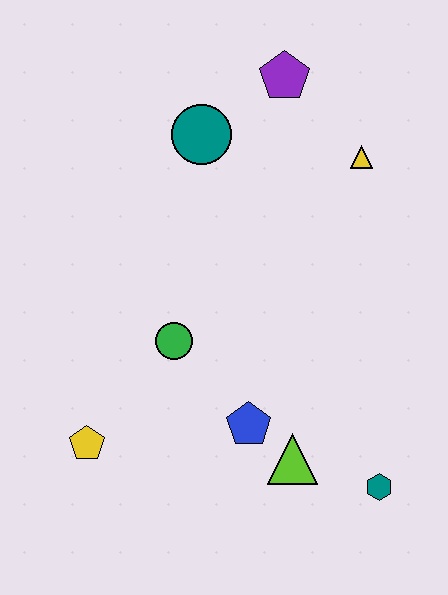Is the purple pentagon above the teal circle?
Yes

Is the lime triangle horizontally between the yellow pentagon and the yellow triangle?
Yes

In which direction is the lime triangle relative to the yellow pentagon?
The lime triangle is to the right of the yellow pentagon.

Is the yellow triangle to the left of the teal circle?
No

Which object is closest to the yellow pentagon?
The green circle is closest to the yellow pentagon.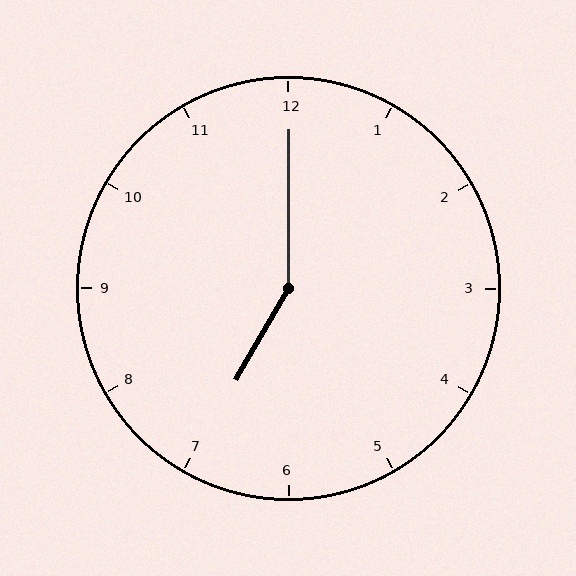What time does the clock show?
7:00.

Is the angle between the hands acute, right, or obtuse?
It is obtuse.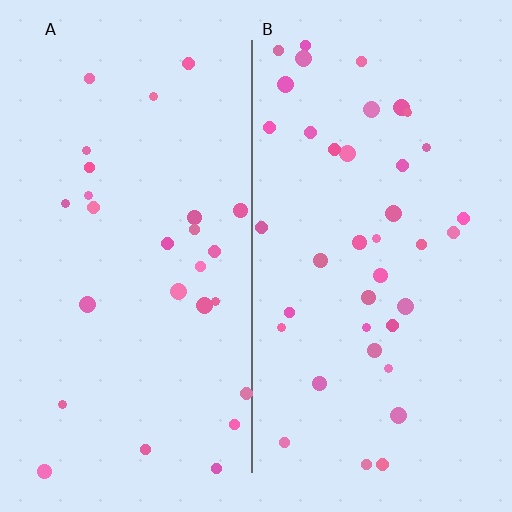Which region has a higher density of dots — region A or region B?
B (the right).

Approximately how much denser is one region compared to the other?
Approximately 1.4× — region B over region A.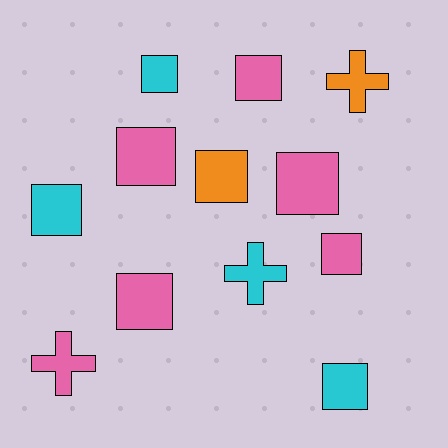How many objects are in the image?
There are 12 objects.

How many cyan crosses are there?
There is 1 cyan cross.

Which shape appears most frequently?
Square, with 9 objects.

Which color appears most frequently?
Pink, with 6 objects.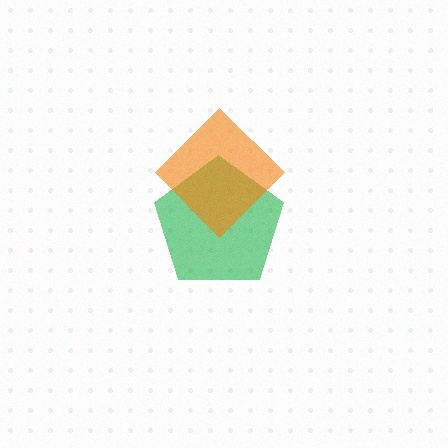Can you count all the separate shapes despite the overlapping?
Yes, there are 2 separate shapes.